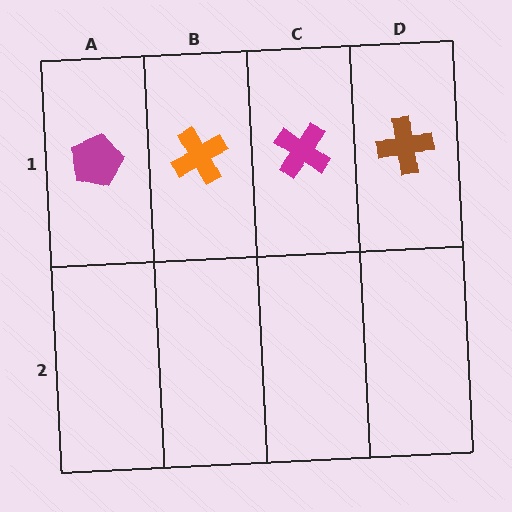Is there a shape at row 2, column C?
No, that cell is empty.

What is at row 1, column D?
A brown cross.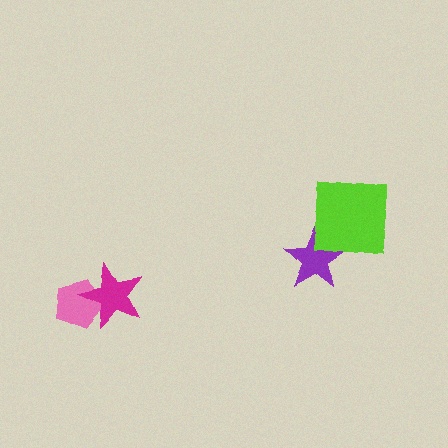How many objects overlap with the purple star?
1 object overlaps with the purple star.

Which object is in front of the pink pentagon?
The magenta star is in front of the pink pentagon.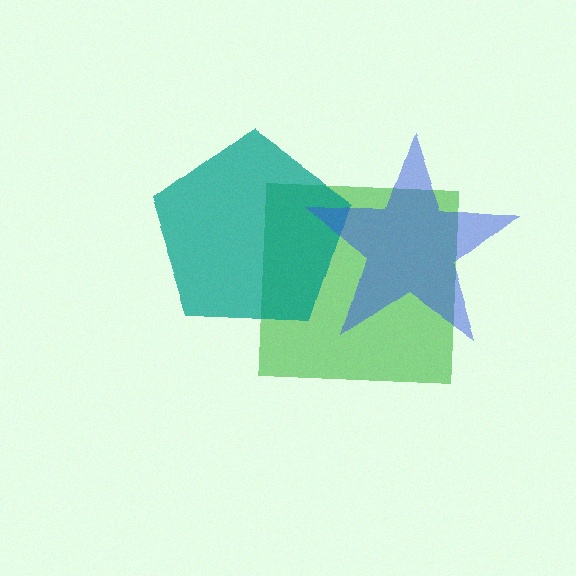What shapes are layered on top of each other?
The layered shapes are: a green square, a teal pentagon, a blue star.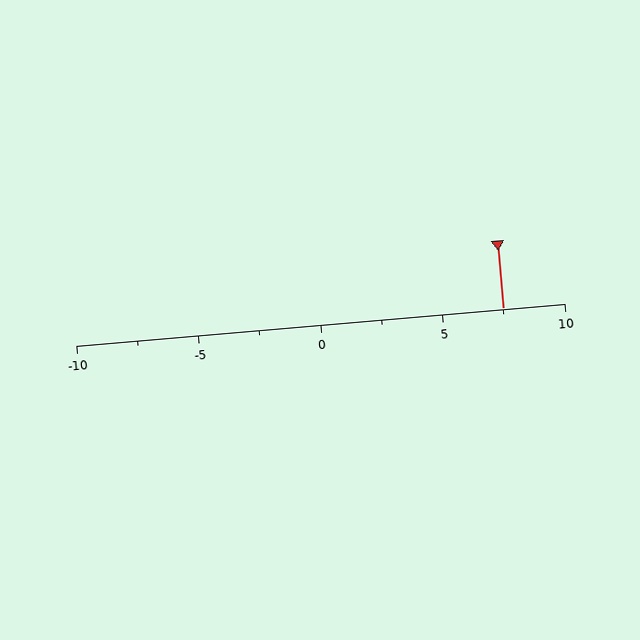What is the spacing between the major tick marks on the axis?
The major ticks are spaced 5 apart.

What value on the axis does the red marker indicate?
The marker indicates approximately 7.5.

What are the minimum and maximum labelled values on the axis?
The axis runs from -10 to 10.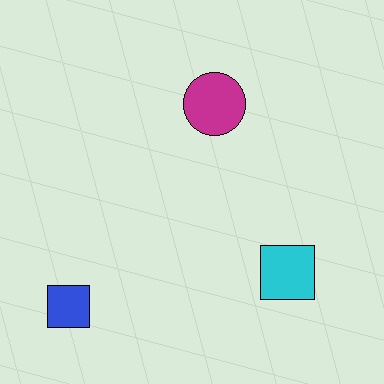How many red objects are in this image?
There are no red objects.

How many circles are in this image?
There is 1 circle.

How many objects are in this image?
There are 3 objects.